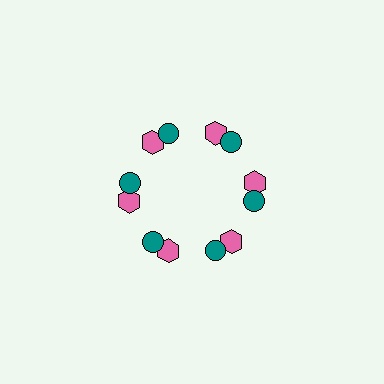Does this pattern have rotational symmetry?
Yes, this pattern has 6-fold rotational symmetry. It looks the same after rotating 60 degrees around the center.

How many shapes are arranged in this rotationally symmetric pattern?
There are 12 shapes, arranged in 6 groups of 2.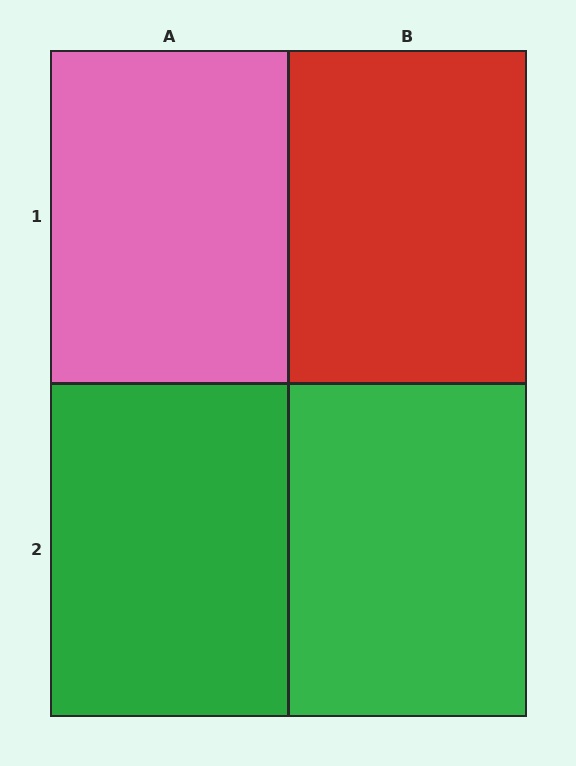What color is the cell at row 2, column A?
Green.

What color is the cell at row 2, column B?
Green.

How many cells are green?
2 cells are green.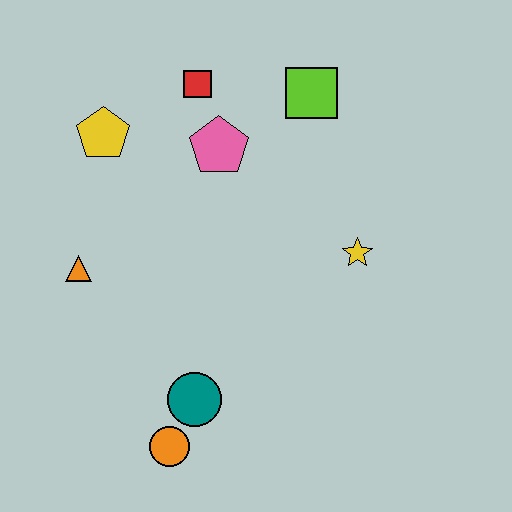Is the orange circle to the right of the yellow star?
No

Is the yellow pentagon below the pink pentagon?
No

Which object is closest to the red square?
The pink pentagon is closest to the red square.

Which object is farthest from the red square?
The orange circle is farthest from the red square.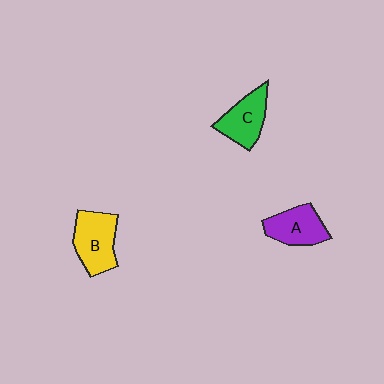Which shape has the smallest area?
Shape A (purple).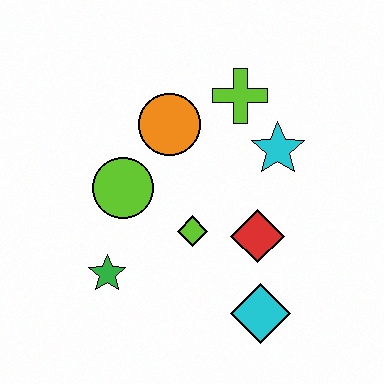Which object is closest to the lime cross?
The cyan star is closest to the lime cross.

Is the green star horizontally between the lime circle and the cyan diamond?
No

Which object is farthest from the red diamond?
The green star is farthest from the red diamond.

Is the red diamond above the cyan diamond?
Yes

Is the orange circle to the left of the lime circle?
No